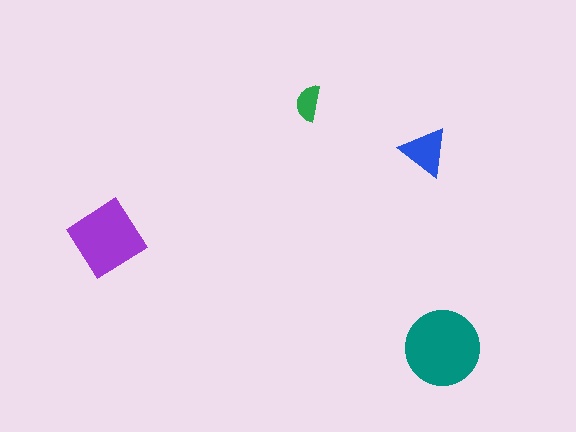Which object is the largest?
The teal circle.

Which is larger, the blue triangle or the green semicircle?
The blue triangle.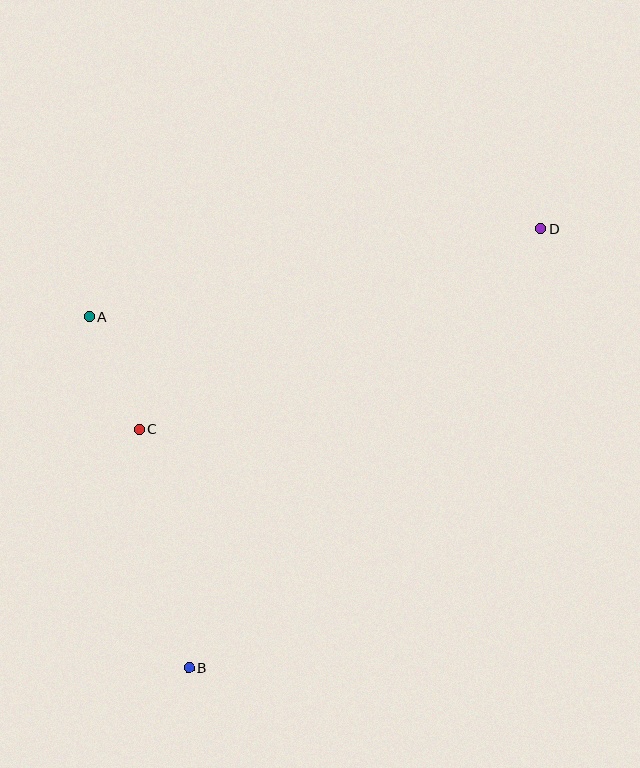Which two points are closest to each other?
Points A and C are closest to each other.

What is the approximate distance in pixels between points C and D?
The distance between C and D is approximately 449 pixels.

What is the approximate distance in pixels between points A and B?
The distance between A and B is approximately 365 pixels.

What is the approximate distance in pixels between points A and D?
The distance between A and D is approximately 461 pixels.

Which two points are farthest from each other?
Points B and D are farthest from each other.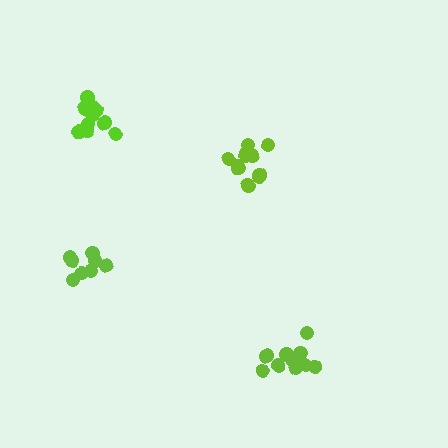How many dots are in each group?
Group 1: 8 dots, Group 2: 12 dots, Group 3: 11 dots, Group 4: 10 dots (41 total).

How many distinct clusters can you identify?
There are 4 distinct clusters.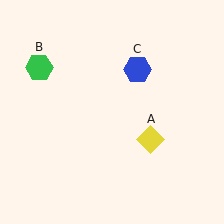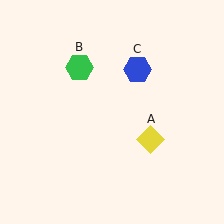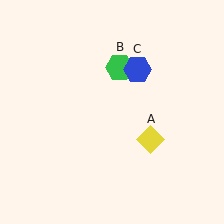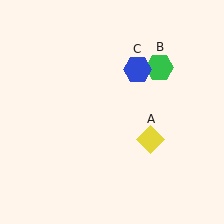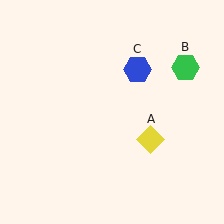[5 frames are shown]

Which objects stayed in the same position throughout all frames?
Yellow diamond (object A) and blue hexagon (object C) remained stationary.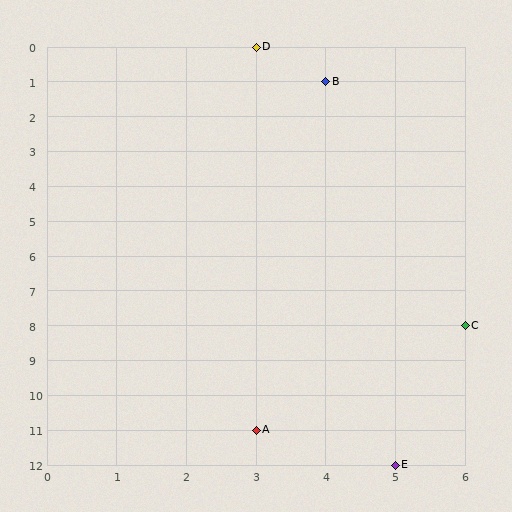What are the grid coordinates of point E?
Point E is at grid coordinates (5, 12).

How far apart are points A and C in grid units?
Points A and C are 3 columns and 3 rows apart (about 4.2 grid units diagonally).